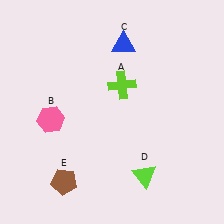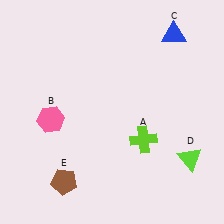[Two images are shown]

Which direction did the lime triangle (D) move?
The lime triangle (D) moved right.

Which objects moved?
The objects that moved are: the lime cross (A), the blue triangle (C), the lime triangle (D).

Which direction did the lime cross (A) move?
The lime cross (A) moved down.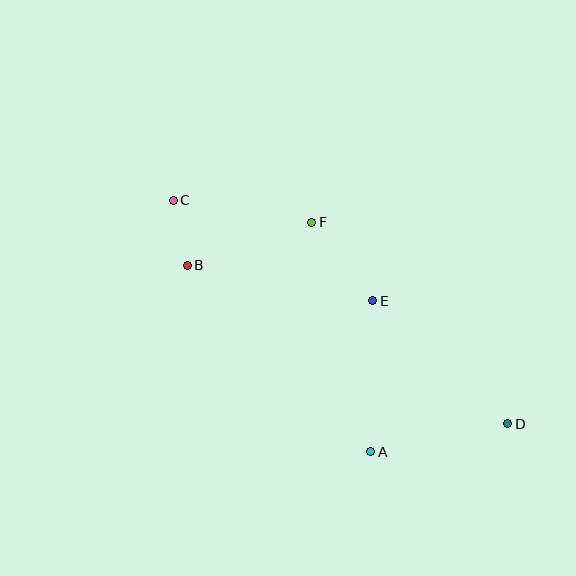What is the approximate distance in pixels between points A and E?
The distance between A and E is approximately 151 pixels.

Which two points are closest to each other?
Points B and C are closest to each other.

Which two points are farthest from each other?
Points C and D are farthest from each other.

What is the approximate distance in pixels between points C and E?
The distance between C and E is approximately 223 pixels.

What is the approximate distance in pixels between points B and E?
The distance between B and E is approximately 189 pixels.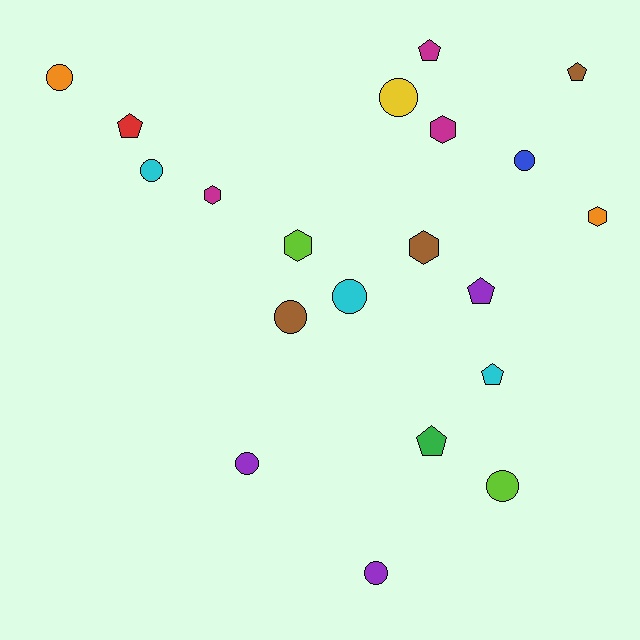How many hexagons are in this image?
There are 5 hexagons.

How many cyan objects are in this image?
There are 3 cyan objects.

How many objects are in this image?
There are 20 objects.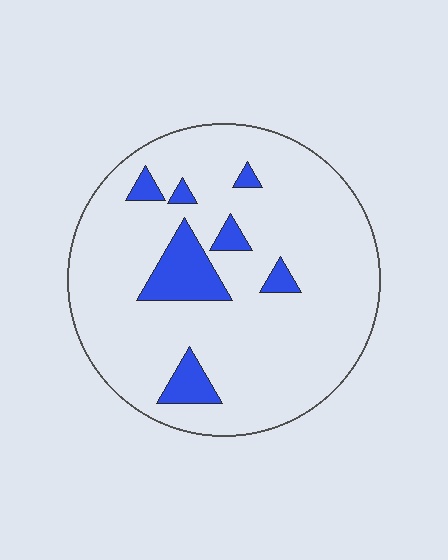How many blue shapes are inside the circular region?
7.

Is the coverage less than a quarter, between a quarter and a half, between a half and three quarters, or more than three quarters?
Less than a quarter.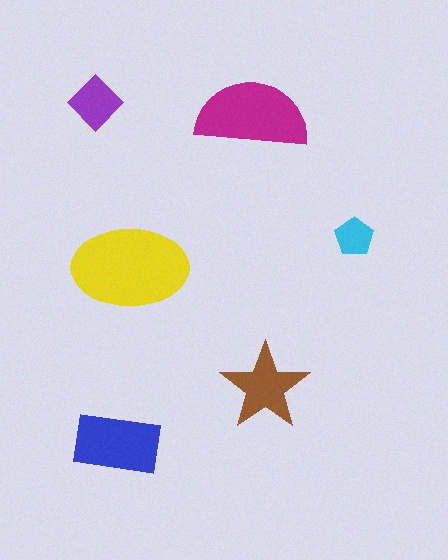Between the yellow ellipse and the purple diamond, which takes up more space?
The yellow ellipse.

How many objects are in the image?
There are 6 objects in the image.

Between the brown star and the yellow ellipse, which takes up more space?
The yellow ellipse.